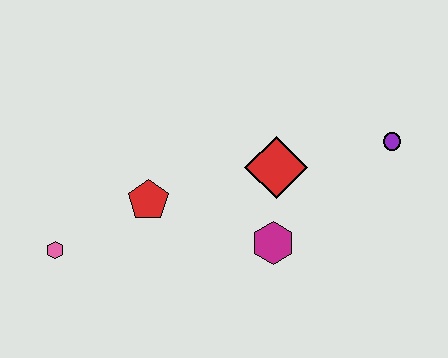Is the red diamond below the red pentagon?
No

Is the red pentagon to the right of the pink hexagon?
Yes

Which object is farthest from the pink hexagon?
The purple circle is farthest from the pink hexagon.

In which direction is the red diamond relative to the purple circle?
The red diamond is to the left of the purple circle.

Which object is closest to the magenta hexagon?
The red diamond is closest to the magenta hexagon.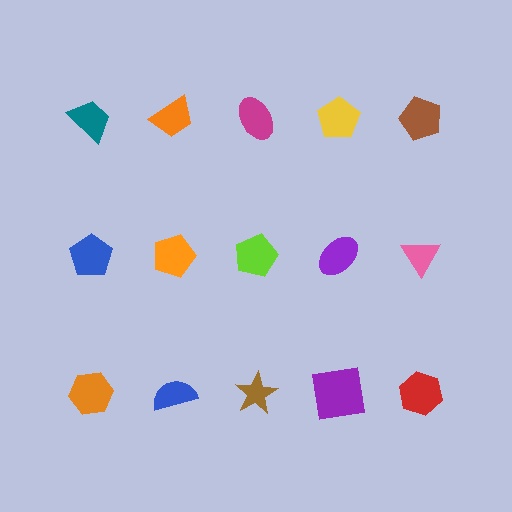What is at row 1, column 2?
An orange trapezoid.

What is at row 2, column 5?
A pink triangle.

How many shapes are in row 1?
5 shapes.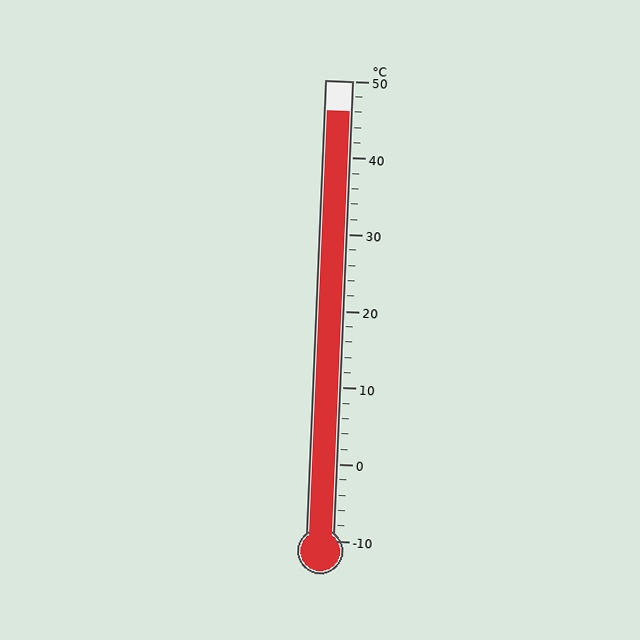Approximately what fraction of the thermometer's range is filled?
The thermometer is filled to approximately 95% of its range.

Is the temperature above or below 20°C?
The temperature is above 20°C.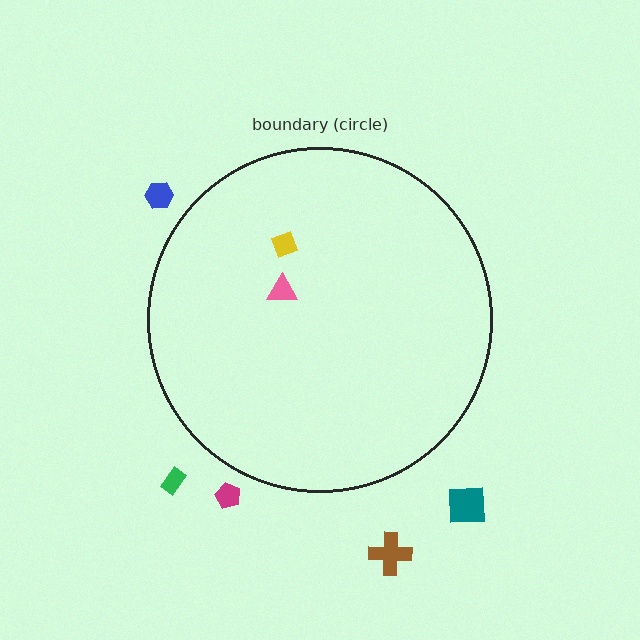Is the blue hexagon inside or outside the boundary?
Outside.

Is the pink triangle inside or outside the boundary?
Inside.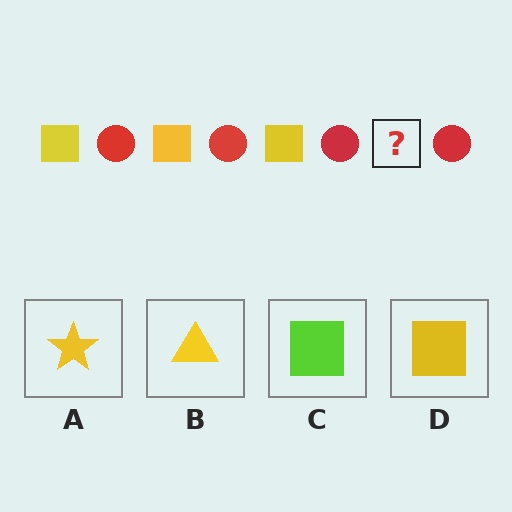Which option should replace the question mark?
Option D.